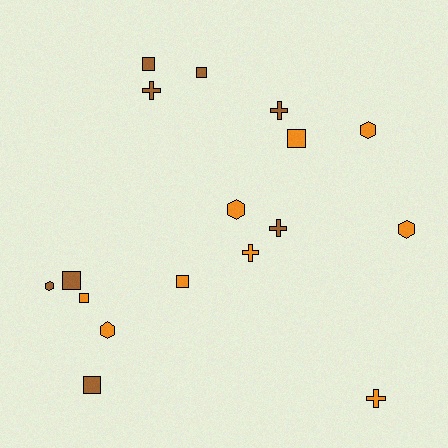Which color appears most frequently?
Orange, with 9 objects.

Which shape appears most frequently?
Square, with 7 objects.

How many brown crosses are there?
There are 3 brown crosses.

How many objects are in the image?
There are 17 objects.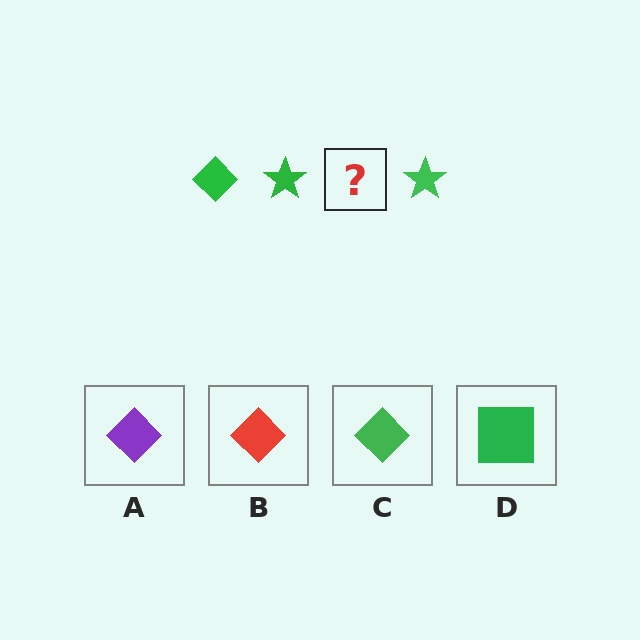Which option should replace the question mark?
Option C.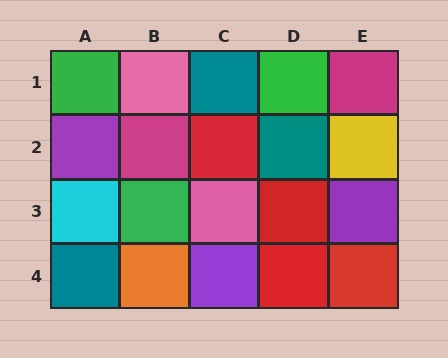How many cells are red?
4 cells are red.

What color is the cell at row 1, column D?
Green.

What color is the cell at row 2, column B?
Magenta.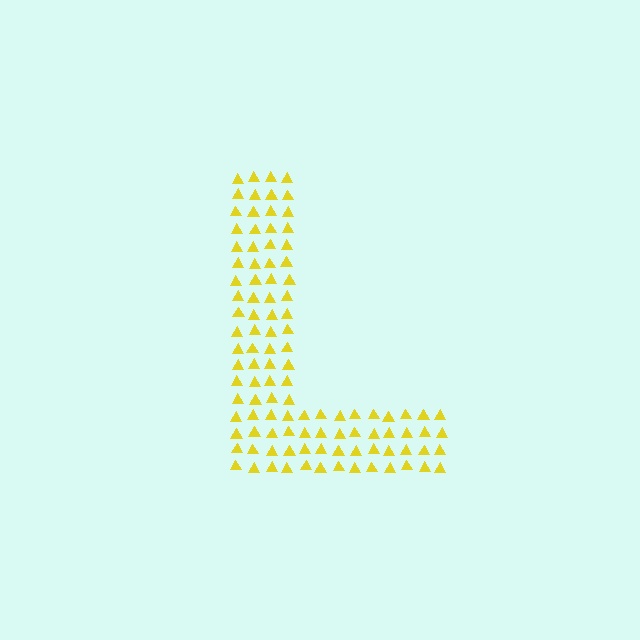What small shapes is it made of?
It is made of small triangles.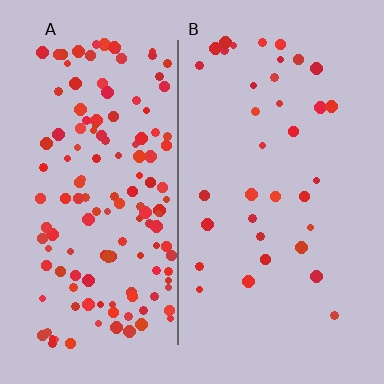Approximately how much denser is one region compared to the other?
Approximately 4.1× — region A over region B.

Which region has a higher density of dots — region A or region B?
A (the left).